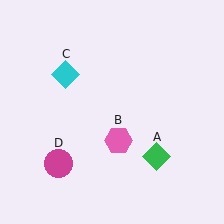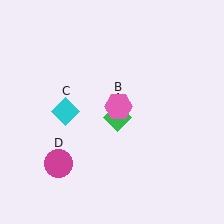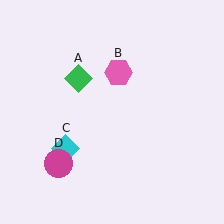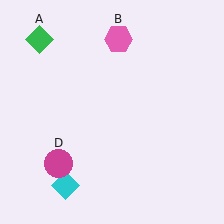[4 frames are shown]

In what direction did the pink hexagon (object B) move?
The pink hexagon (object B) moved up.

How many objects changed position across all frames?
3 objects changed position: green diamond (object A), pink hexagon (object B), cyan diamond (object C).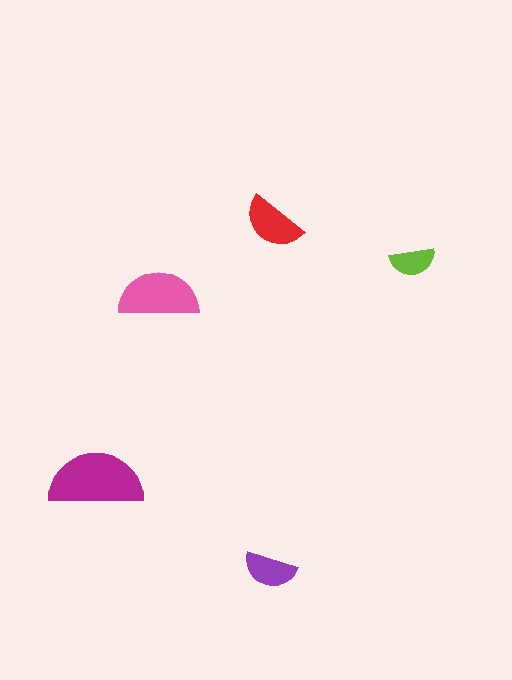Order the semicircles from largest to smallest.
the magenta one, the pink one, the red one, the purple one, the lime one.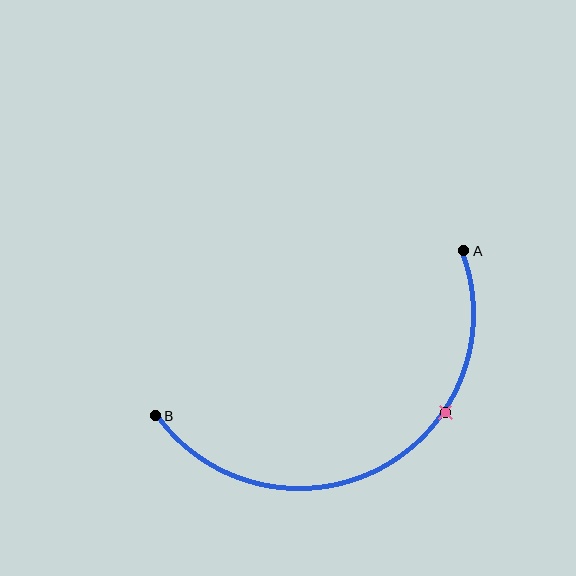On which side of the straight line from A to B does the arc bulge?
The arc bulges below the straight line connecting A and B.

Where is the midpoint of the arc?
The arc midpoint is the point on the curve farthest from the straight line joining A and B. It sits below that line.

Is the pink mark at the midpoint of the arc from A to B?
No. The pink mark lies on the arc but is closer to endpoint A. The arc midpoint would be at the point on the curve equidistant along the arc from both A and B.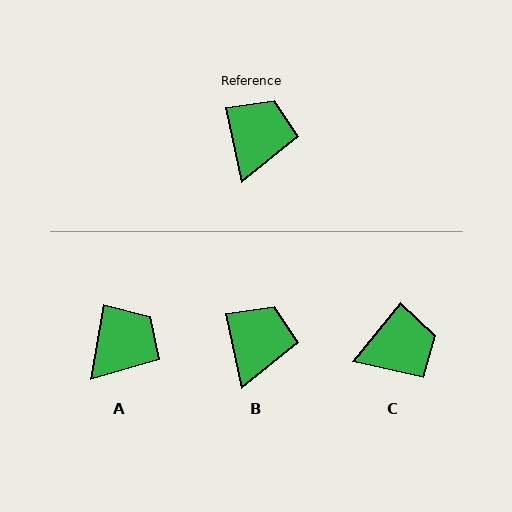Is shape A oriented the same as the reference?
No, it is off by about 22 degrees.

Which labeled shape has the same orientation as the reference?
B.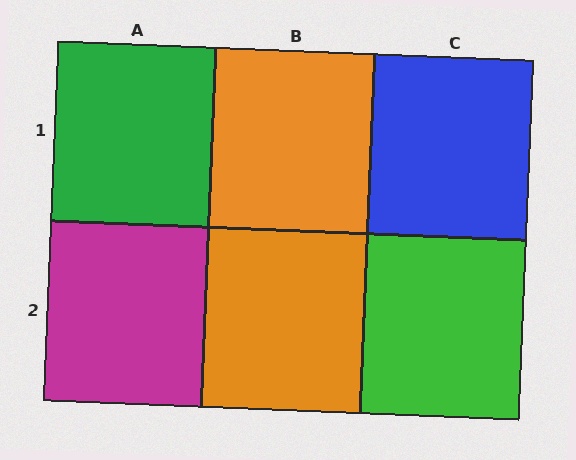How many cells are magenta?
1 cell is magenta.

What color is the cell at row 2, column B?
Orange.